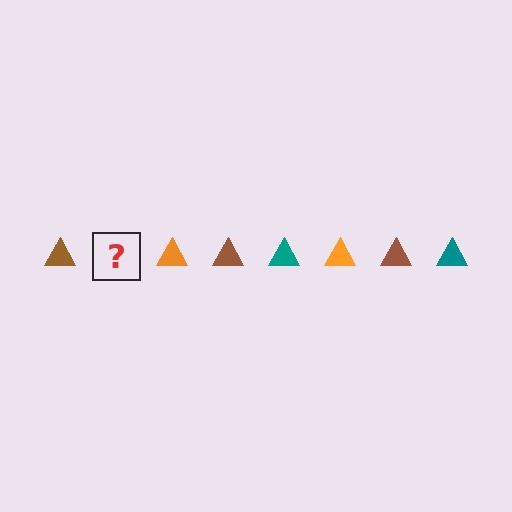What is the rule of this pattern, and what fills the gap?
The rule is that the pattern cycles through brown, teal, orange triangles. The gap should be filled with a teal triangle.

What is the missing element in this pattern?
The missing element is a teal triangle.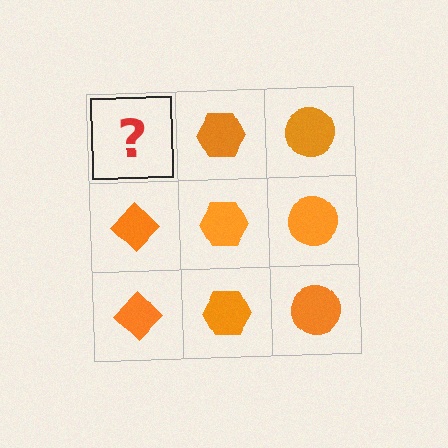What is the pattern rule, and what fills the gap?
The rule is that each column has a consistent shape. The gap should be filled with an orange diamond.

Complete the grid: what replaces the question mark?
The question mark should be replaced with an orange diamond.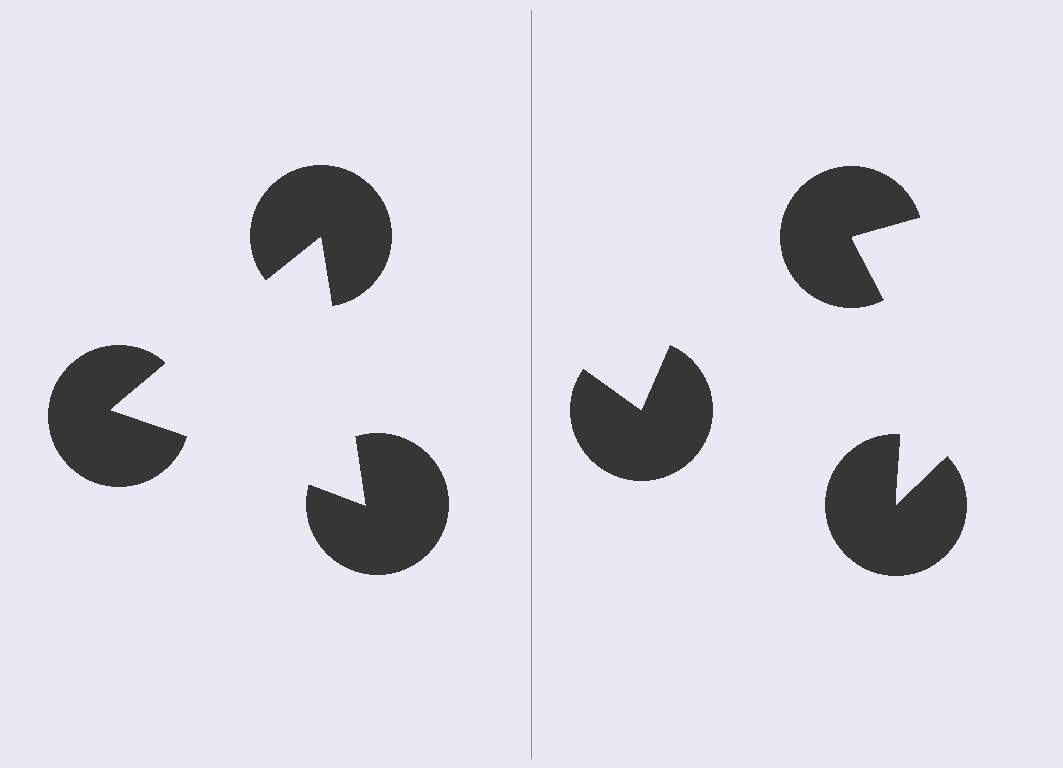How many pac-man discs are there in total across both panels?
6 — 3 on each side.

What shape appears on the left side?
An illusory triangle.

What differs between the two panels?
The pac-man discs are positioned identically on both sides; only the wedge orientations differ. On the left they align to a triangle; on the right they are misaligned.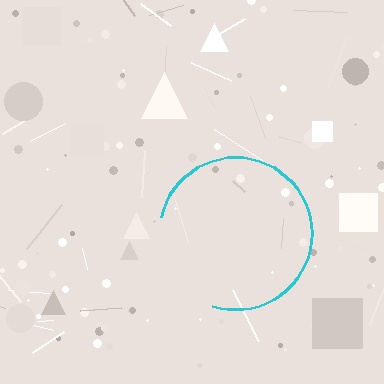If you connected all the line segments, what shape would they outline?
They would outline a circle.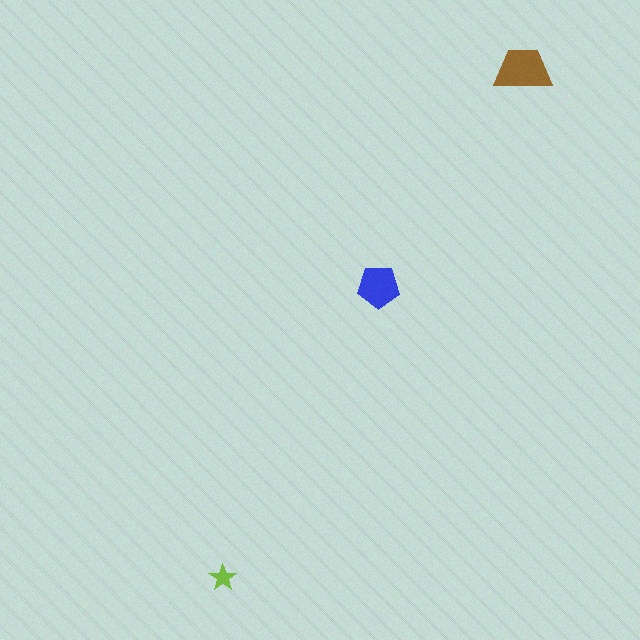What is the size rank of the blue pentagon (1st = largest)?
2nd.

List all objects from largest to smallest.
The brown trapezoid, the blue pentagon, the lime star.